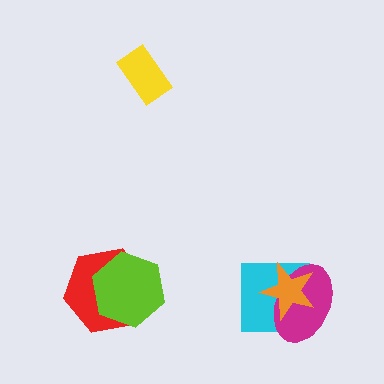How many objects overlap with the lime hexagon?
1 object overlaps with the lime hexagon.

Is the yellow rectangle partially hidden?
No, no other shape covers it.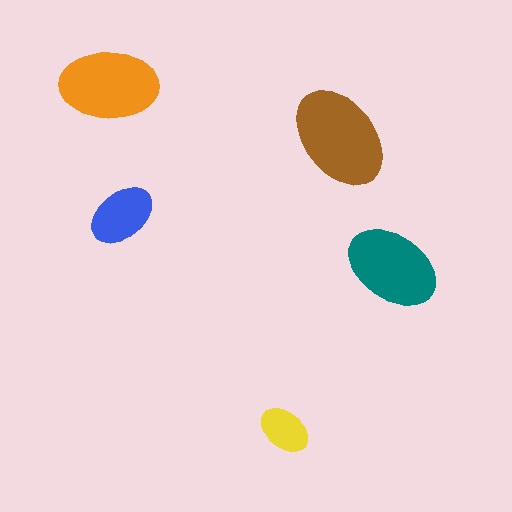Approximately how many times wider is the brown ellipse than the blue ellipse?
About 1.5 times wider.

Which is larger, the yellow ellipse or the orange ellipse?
The orange one.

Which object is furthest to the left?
The orange ellipse is leftmost.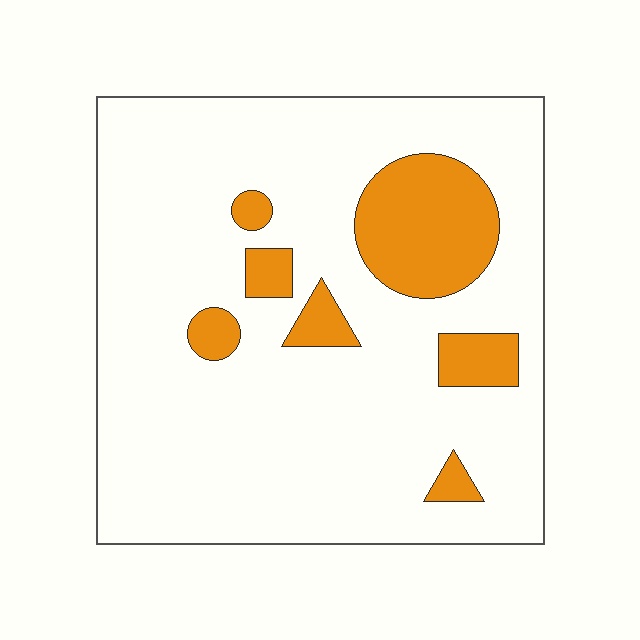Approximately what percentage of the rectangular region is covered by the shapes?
Approximately 15%.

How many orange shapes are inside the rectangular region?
7.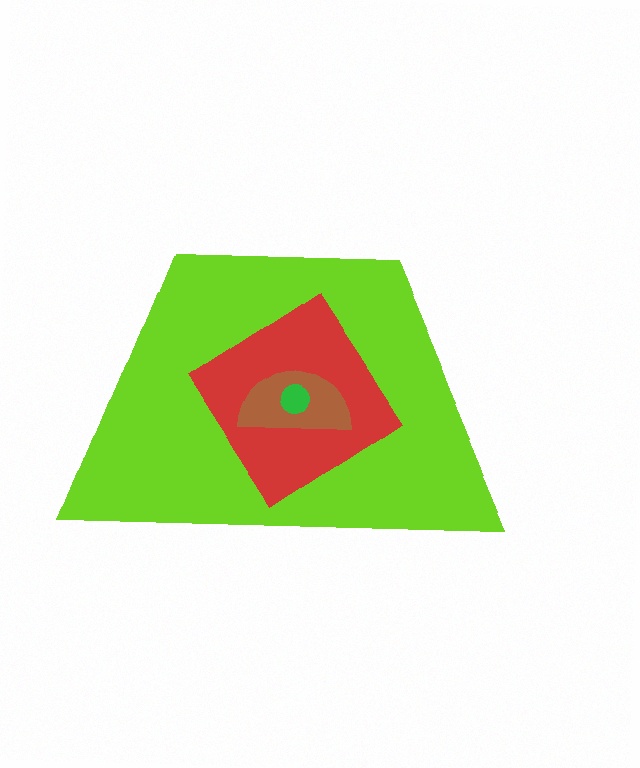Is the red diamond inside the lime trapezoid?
Yes.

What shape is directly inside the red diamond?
The brown semicircle.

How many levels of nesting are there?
4.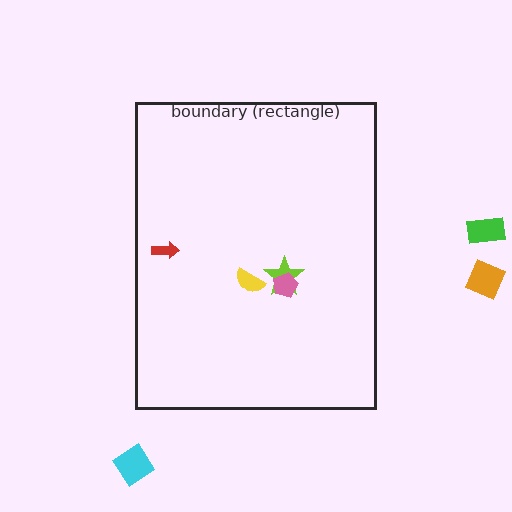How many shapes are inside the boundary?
4 inside, 3 outside.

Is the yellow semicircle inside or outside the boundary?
Inside.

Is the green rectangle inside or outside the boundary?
Outside.